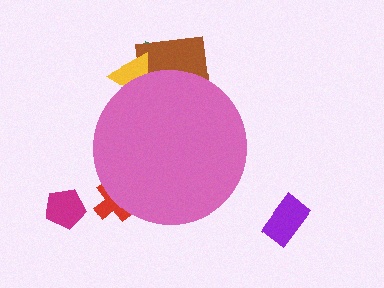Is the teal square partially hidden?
Yes, the teal square is partially hidden behind the pink circle.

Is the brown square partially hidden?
Yes, the brown square is partially hidden behind the pink circle.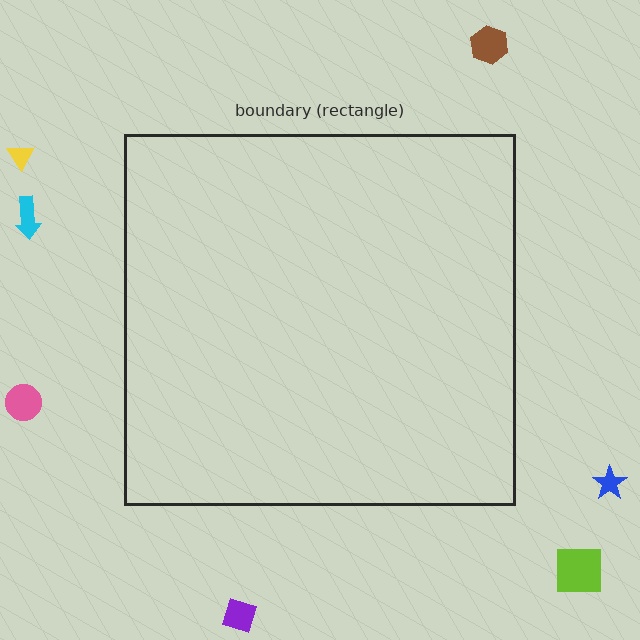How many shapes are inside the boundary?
0 inside, 7 outside.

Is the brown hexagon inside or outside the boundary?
Outside.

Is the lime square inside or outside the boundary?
Outside.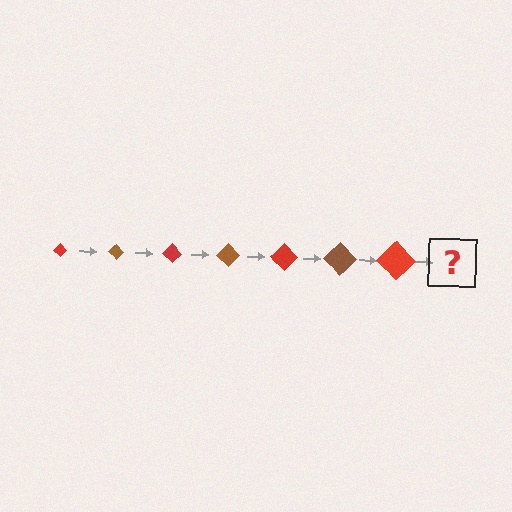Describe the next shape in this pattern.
It should be a brown diamond, larger than the previous one.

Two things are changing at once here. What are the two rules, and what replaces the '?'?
The two rules are that the diamond grows larger each step and the color cycles through red and brown. The '?' should be a brown diamond, larger than the previous one.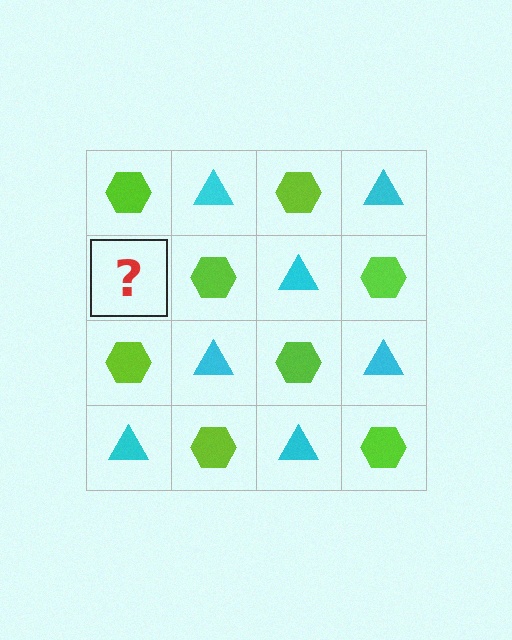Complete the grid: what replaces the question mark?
The question mark should be replaced with a cyan triangle.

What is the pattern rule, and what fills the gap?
The rule is that it alternates lime hexagon and cyan triangle in a checkerboard pattern. The gap should be filled with a cyan triangle.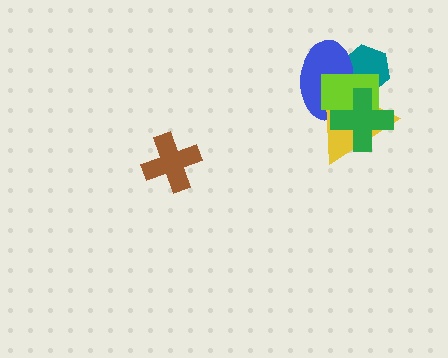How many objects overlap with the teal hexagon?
4 objects overlap with the teal hexagon.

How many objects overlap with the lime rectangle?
4 objects overlap with the lime rectangle.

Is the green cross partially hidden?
No, no other shape covers it.